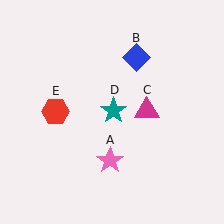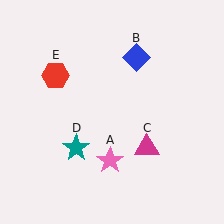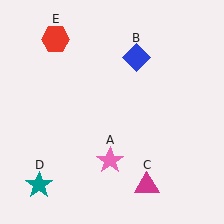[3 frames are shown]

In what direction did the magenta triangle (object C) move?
The magenta triangle (object C) moved down.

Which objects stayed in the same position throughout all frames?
Pink star (object A) and blue diamond (object B) remained stationary.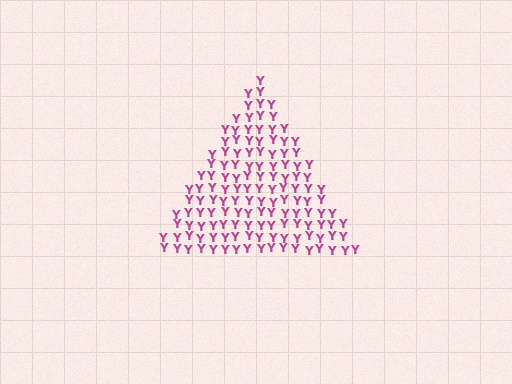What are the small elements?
The small elements are letter Y's.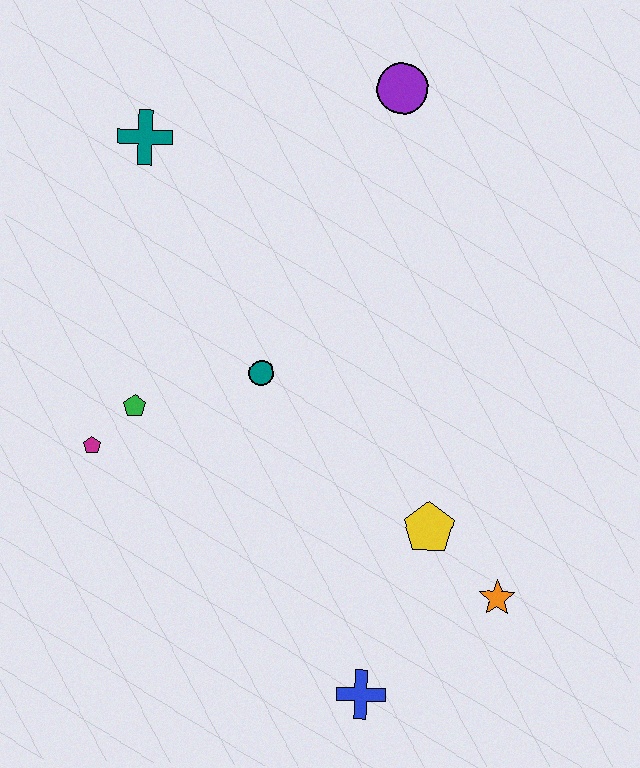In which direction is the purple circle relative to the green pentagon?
The purple circle is above the green pentagon.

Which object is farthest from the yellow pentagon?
The teal cross is farthest from the yellow pentagon.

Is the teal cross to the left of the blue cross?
Yes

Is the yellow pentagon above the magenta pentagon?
No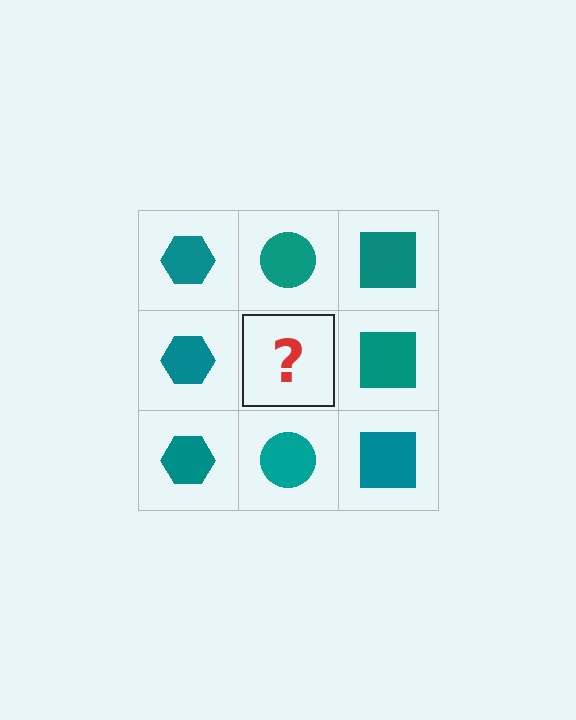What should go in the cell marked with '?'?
The missing cell should contain a teal circle.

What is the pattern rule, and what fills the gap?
The rule is that each column has a consistent shape. The gap should be filled with a teal circle.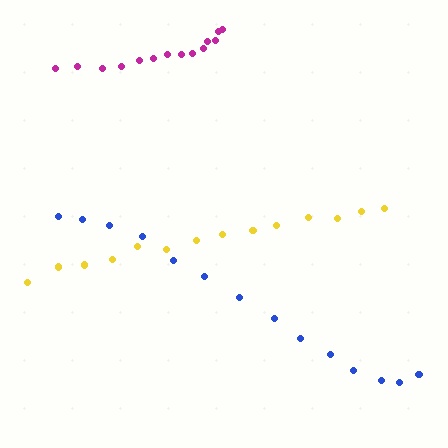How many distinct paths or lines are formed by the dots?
There are 3 distinct paths.